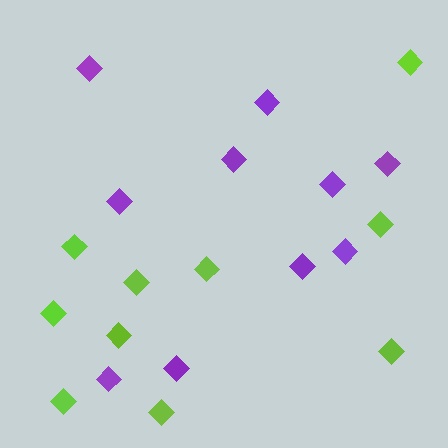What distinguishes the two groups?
There are 2 groups: one group of purple diamonds (10) and one group of lime diamonds (10).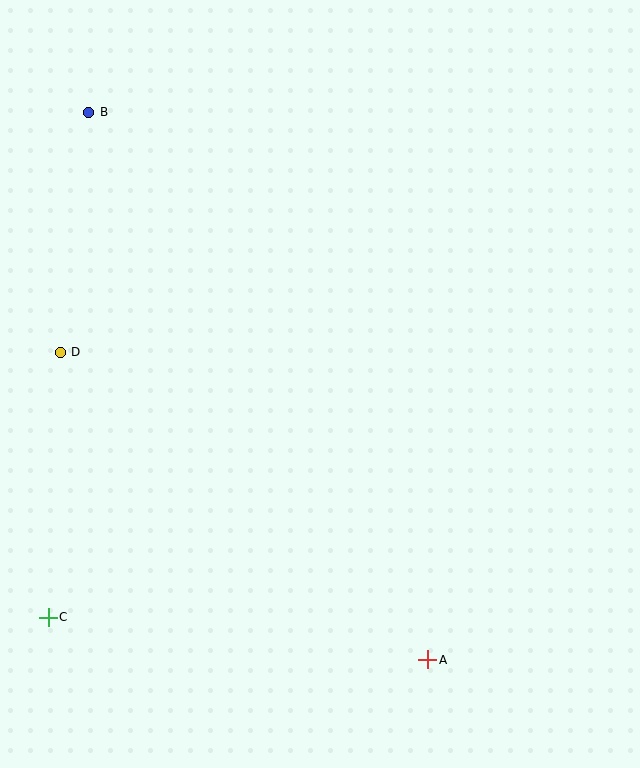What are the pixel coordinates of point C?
Point C is at (48, 617).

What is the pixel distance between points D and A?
The distance between D and A is 479 pixels.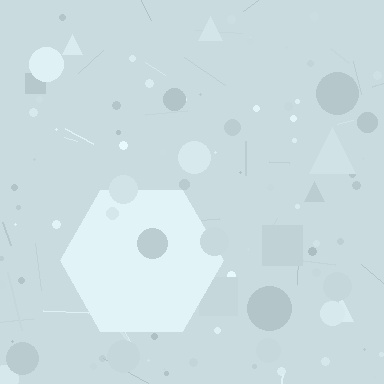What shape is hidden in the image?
A hexagon is hidden in the image.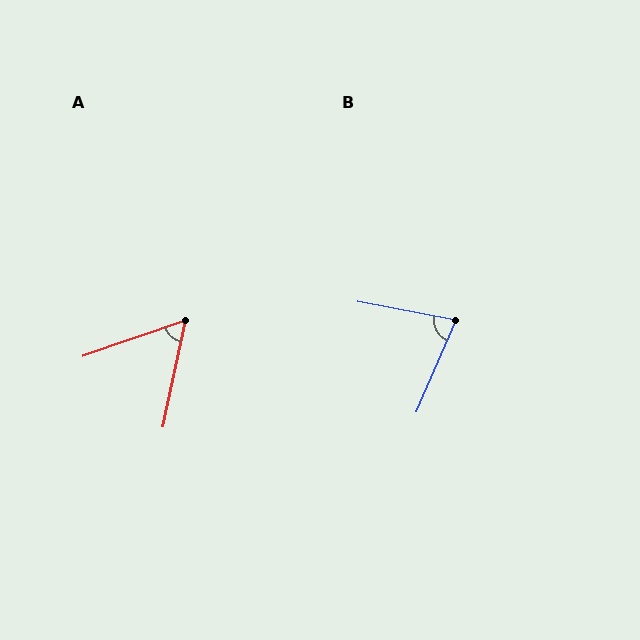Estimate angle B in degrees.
Approximately 78 degrees.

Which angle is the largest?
B, at approximately 78 degrees.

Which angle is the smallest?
A, at approximately 59 degrees.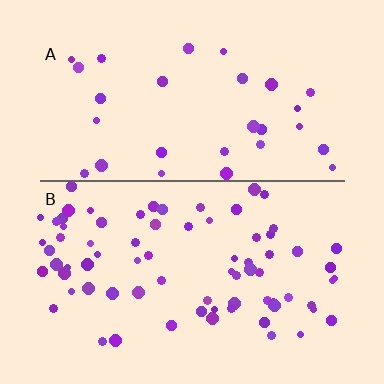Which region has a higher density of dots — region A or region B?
B (the bottom).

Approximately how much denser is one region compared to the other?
Approximately 2.6× — region B over region A.